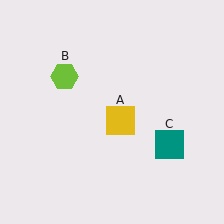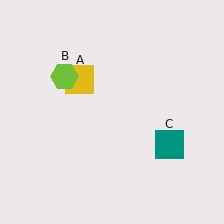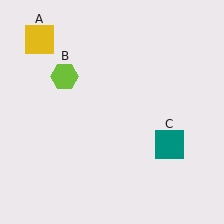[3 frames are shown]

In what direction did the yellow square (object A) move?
The yellow square (object A) moved up and to the left.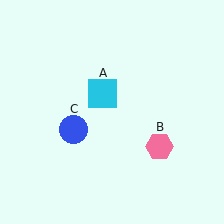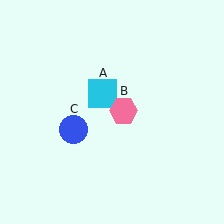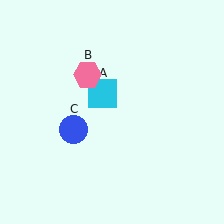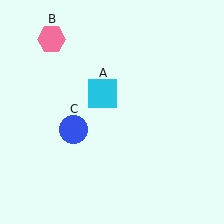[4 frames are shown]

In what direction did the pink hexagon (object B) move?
The pink hexagon (object B) moved up and to the left.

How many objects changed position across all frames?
1 object changed position: pink hexagon (object B).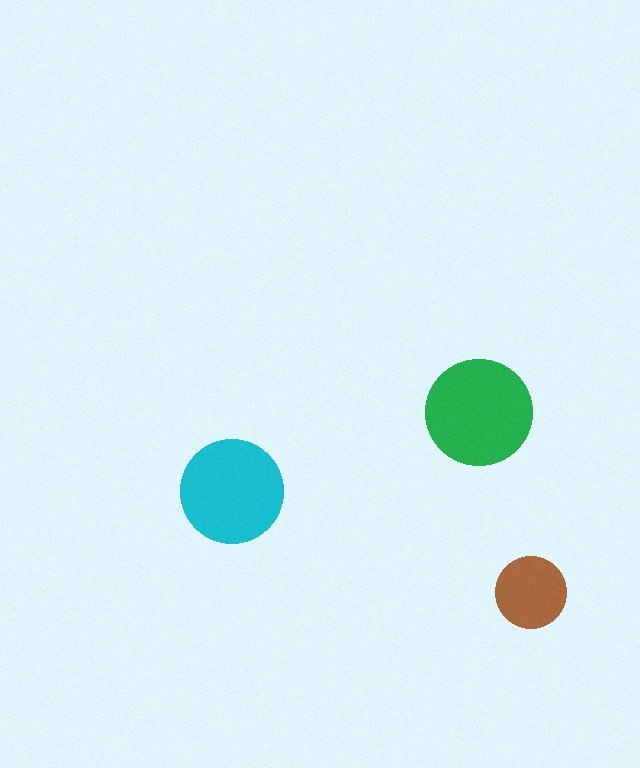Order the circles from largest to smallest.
the green one, the cyan one, the brown one.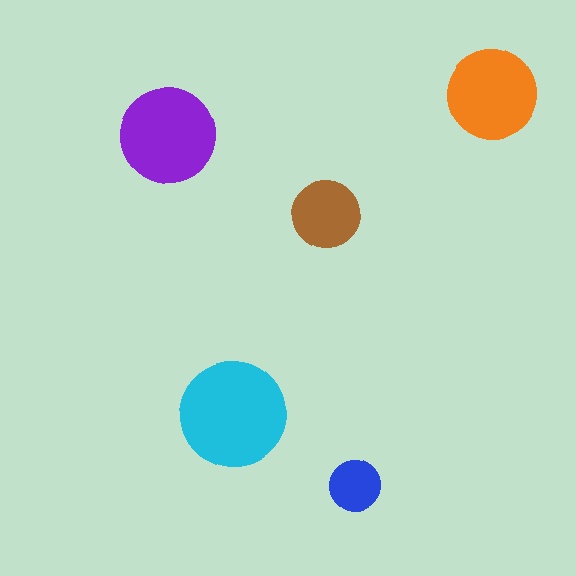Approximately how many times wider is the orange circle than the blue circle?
About 1.5 times wider.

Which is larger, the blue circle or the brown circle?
The brown one.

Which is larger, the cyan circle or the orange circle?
The cyan one.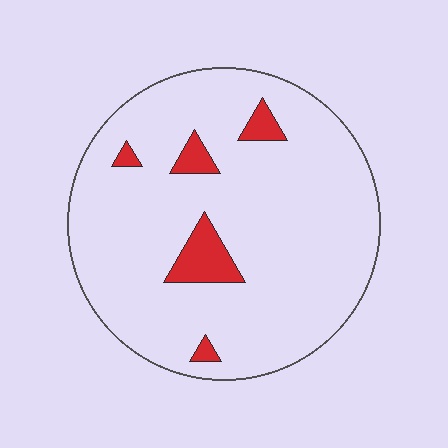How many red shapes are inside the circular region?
5.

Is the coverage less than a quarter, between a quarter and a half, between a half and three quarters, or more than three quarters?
Less than a quarter.